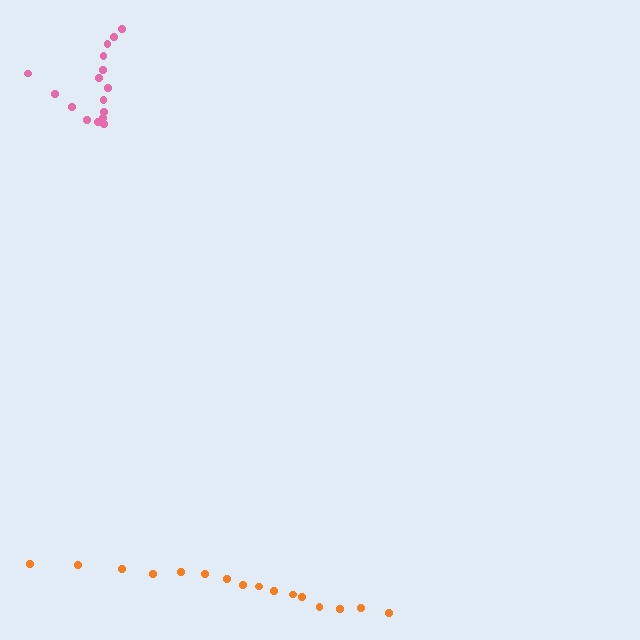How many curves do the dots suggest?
There are 2 distinct paths.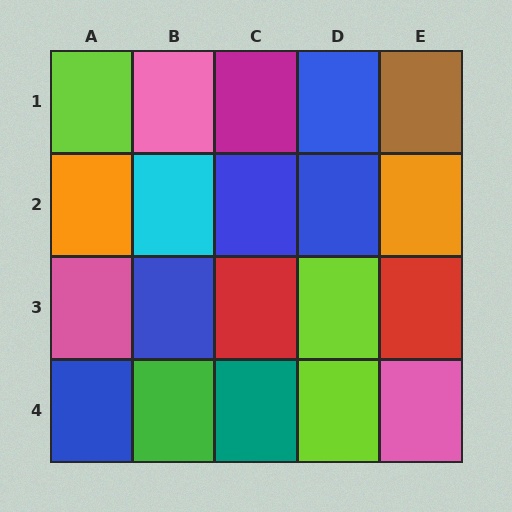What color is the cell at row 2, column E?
Orange.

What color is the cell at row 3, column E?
Red.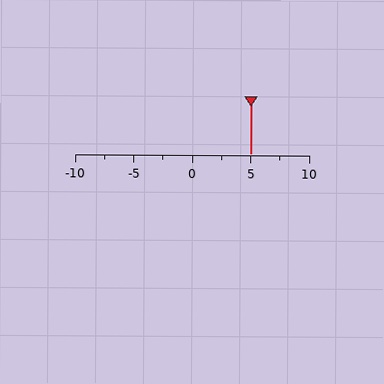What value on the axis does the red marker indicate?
The marker indicates approximately 5.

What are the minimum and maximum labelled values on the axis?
The axis runs from -10 to 10.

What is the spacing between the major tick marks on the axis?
The major ticks are spaced 5 apart.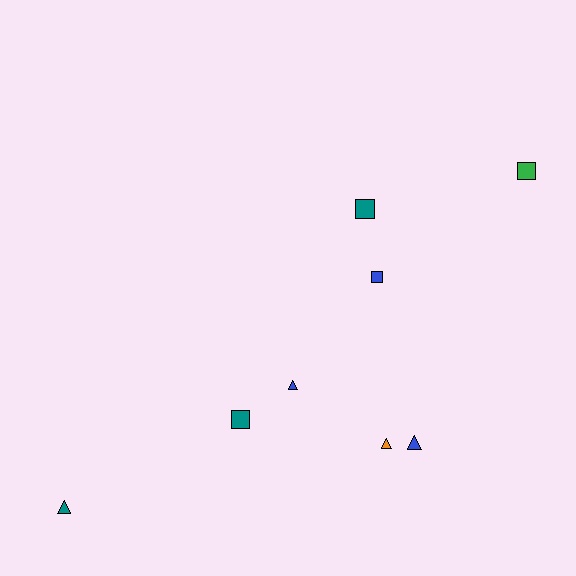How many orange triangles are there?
There is 1 orange triangle.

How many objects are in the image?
There are 8 objects.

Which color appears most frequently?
Teal, with 3 objects.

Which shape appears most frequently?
Triangle, with 4 objects.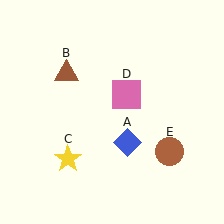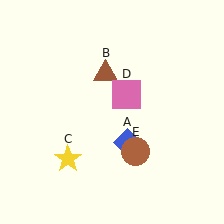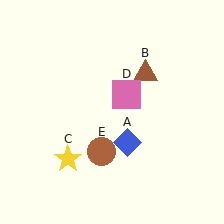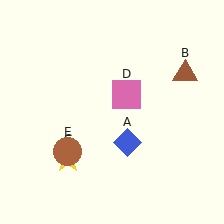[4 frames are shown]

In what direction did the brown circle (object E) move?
The brown circle (object E) moved left.